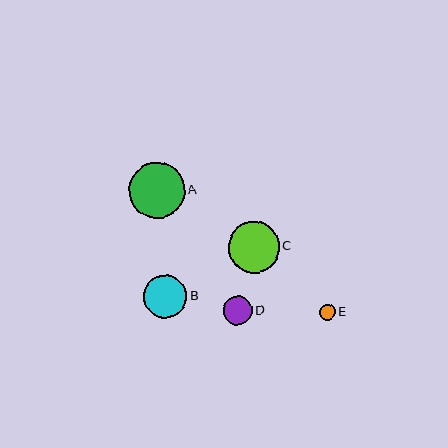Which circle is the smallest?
Circle E is the smallest with a size of approximately 16 pixels.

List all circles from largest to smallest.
From largest to smallest: A, C, B, D, E.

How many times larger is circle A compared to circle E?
Circle A is approximately 3.4 times the size of circle E.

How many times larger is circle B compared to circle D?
Circle B is approximately 1.5 times the size of circle D.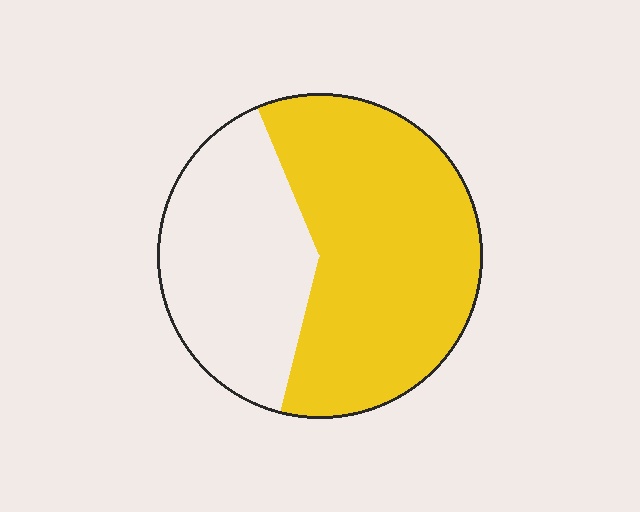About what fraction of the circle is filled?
About three fifths (3/5).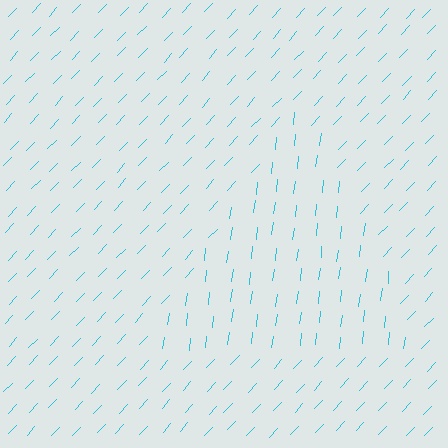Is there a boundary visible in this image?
Yes, there is a texture boundary formed by a change in line orientation.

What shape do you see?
I see a triangle.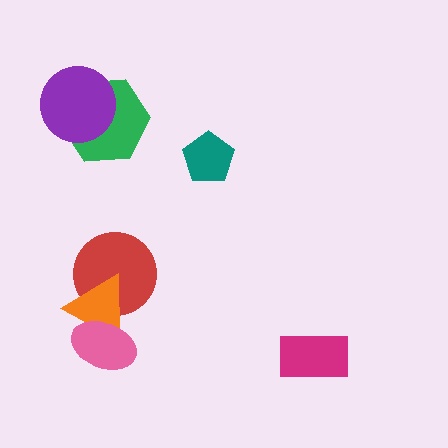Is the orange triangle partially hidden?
Yes, it is partially covered by another shape.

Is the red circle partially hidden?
Yes, it is partially covered by another shape.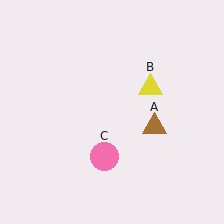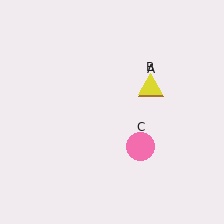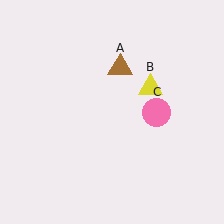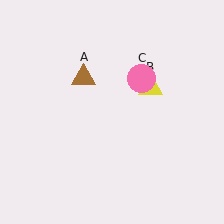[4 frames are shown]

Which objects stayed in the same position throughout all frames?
Yellow triangle (object B) remained stationary.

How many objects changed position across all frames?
2 objects changed position: brown triangle (object A), pink circle (object C).